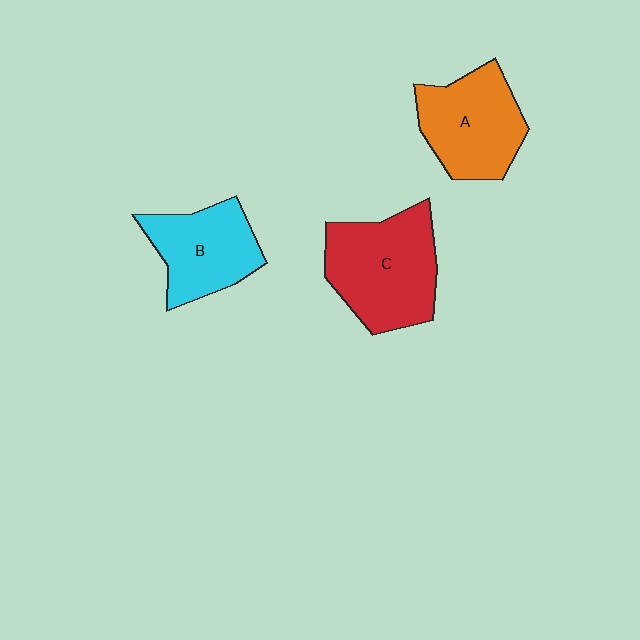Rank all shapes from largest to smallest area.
From largest to smallest: C (red), A (orange), B (cyan).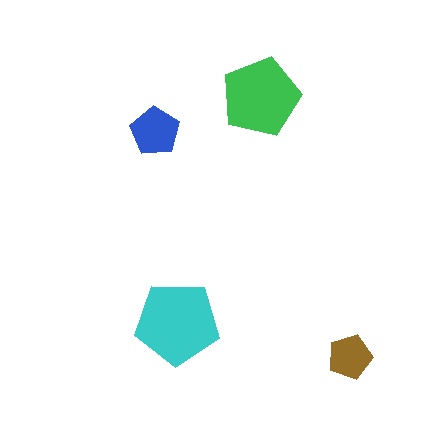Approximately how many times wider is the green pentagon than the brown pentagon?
About 2 times wider.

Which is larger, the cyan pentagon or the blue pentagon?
The cyan one.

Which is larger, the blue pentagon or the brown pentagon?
The blue one.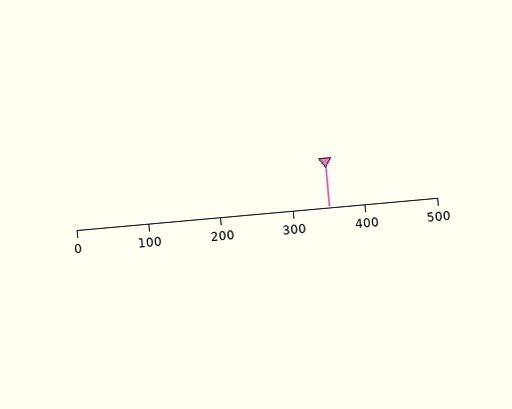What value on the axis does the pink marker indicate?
The marker indicates approximately 350.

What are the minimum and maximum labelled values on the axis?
The axis runs from 0 to 500.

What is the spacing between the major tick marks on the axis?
The major ticks are spaced 100 apart.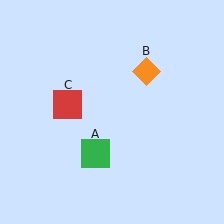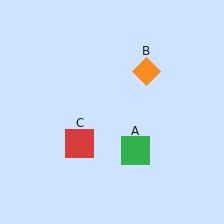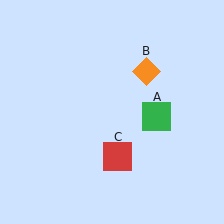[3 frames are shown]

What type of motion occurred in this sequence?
The green square (object A), red square (object C) rotated counterclockwise around the center of the scene.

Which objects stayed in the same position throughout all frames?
Orange diamond (object B) remained stationary.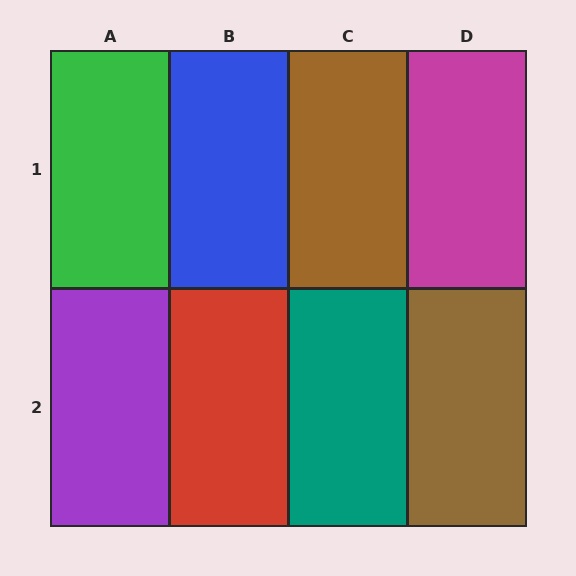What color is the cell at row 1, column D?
Magenta.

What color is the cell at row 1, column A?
Green.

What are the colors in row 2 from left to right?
Purple, red, teal, brown.